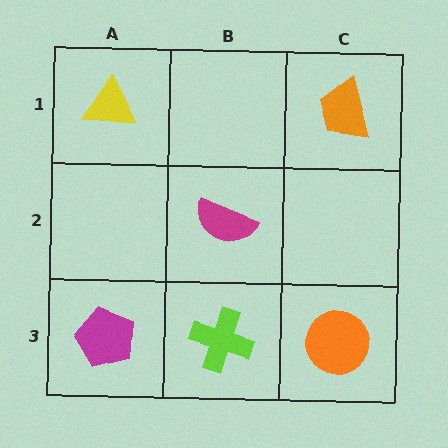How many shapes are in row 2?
1 shape.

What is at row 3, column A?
A magenta pentagon.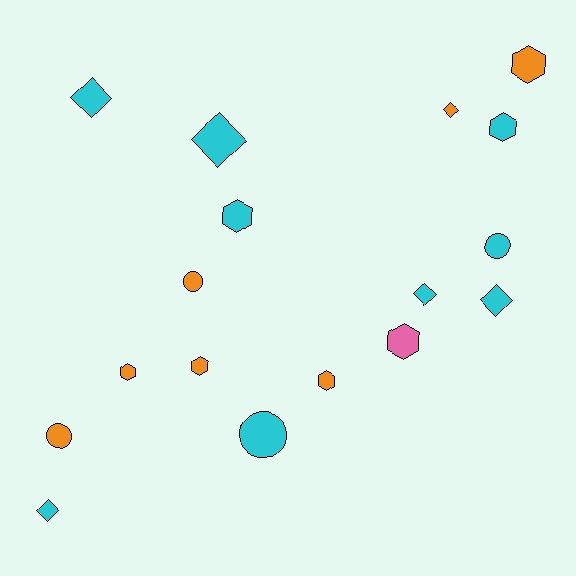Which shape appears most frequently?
Hexagon, with 7 objects.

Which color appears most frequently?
Cyan, with 9 objects.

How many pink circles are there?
There are no pink circles.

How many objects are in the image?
There are 17 objects.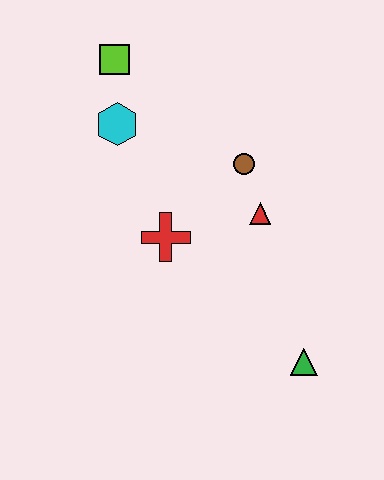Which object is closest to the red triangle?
The brown circle is closest to the red triangle.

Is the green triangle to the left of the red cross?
No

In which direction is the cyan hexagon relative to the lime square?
The cyan hexagon is below the lime square.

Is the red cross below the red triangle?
Yes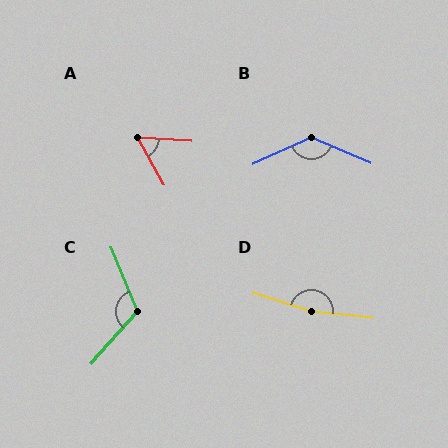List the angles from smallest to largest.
A (57°), C (117°), B (132°), D (169°).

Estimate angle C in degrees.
Approximately 117 degrees.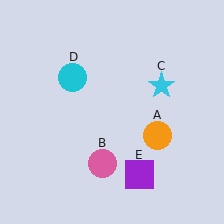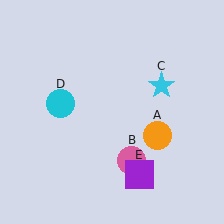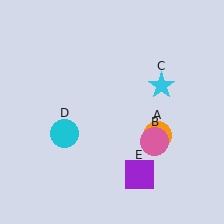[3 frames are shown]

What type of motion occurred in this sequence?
The pink circle (object B), cyan circle (object D) rotated counterclockwise around the center of the scene.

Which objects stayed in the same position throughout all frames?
Orange circle (object A) and cyan star (object C) and purple square (object E) remained stationary.